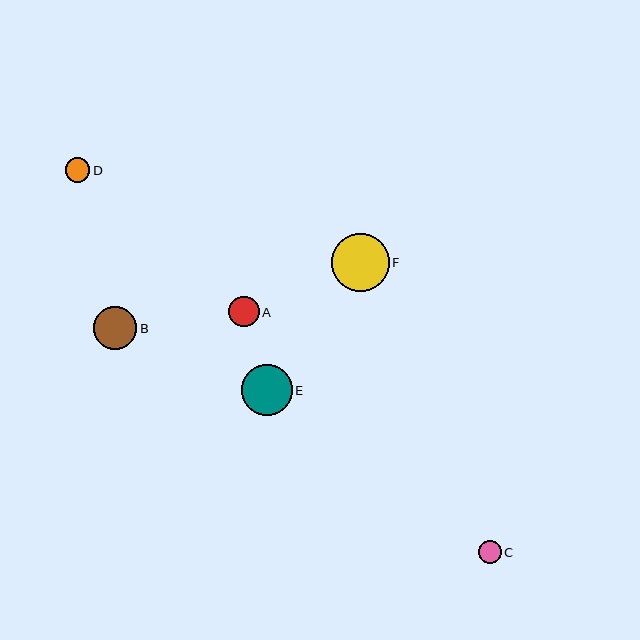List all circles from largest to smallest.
From largest to smallest: F, E, B, A, D, C.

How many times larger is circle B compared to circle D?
Circle B is approximately 1.8 times the size of circle D.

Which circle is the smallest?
Circle C is the smallest with a size of approximately 22 pixels.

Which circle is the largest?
Circle F is the largest with a size of approximately 58 pixels.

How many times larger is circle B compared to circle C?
Circle B is approximately 1.9 times the size of circle C.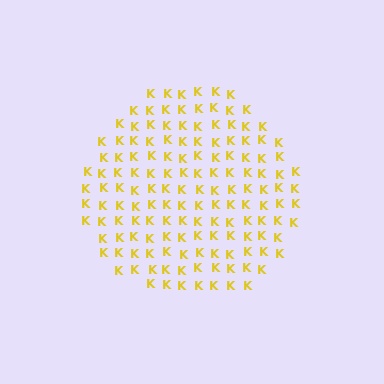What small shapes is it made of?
It is made of small letter K's.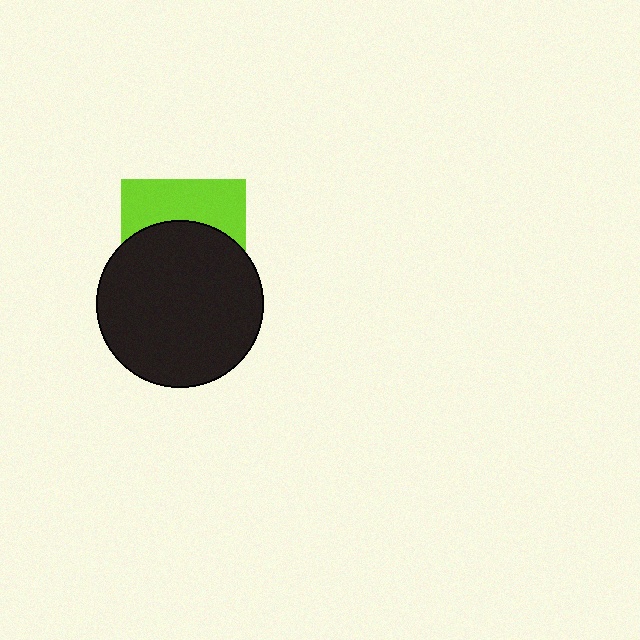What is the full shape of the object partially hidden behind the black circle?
The partially hidden object is a lime square.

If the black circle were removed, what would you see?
You would see the complete lime square.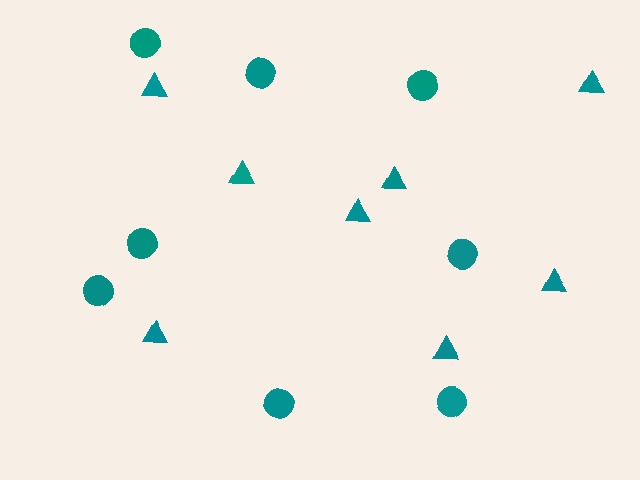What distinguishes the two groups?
There are 2 groups: one group of circles (8) and one group of triangles (8).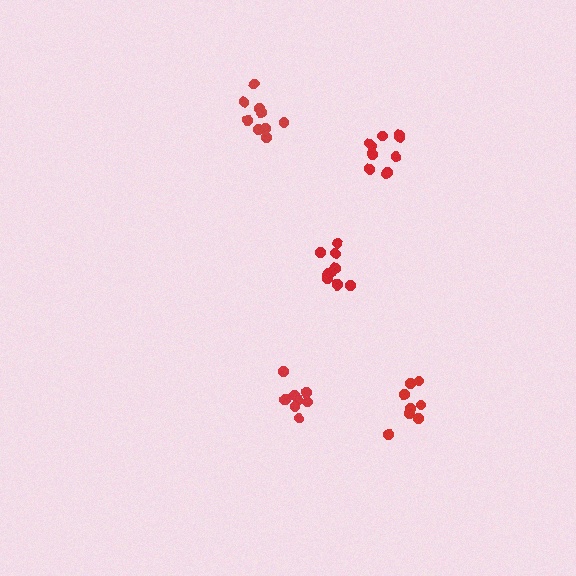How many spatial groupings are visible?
There are 5 spatial groupings.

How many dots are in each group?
Group 1: 9 dots, Group 2: 10 dots, Group 3: 10 dots, Group 4: 10 dots, Group 5: 8 dots (47 total).